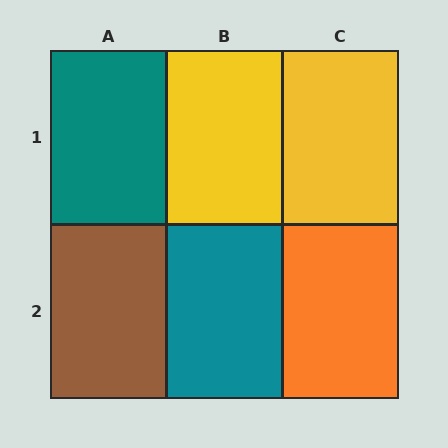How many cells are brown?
1 cell is brown.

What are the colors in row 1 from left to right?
Teal, yellow, yellow.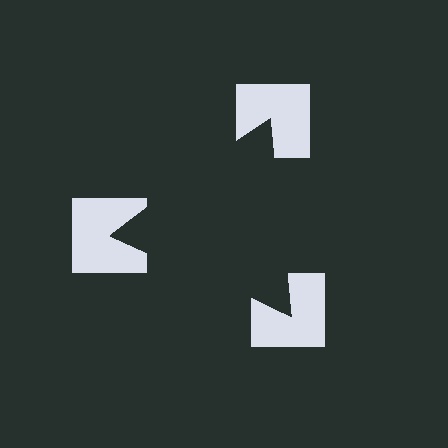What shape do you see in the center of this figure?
An illusory triangle — its edges are inferred from the aligned wedge cuts in the notched squares, not physically drawn.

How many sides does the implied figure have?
3 sides.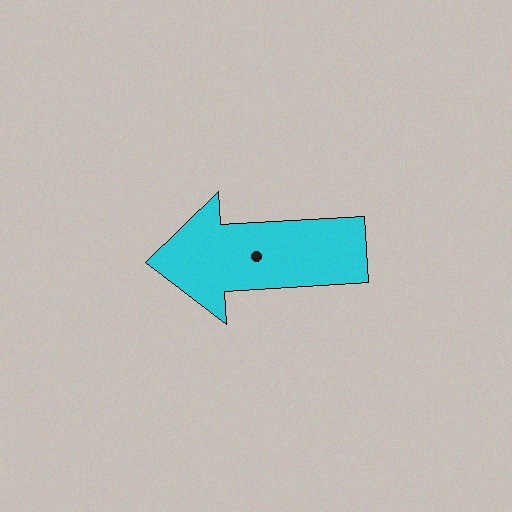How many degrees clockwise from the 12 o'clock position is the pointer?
Approximately 267 degrees.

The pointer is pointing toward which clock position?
Roughly 9 o'clock.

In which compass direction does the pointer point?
West.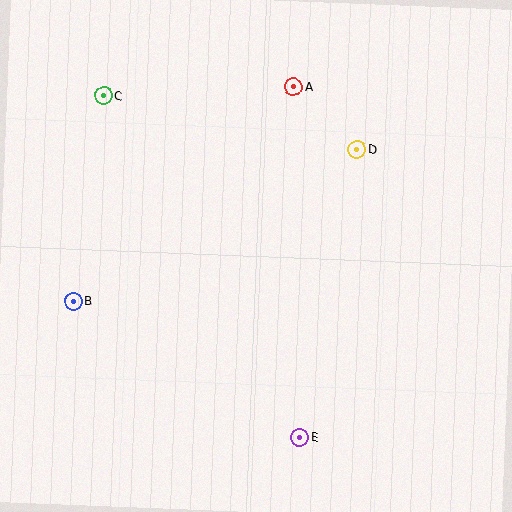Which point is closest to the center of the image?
Point D at (357, 149) is closest to the center.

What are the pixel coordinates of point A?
Point A is at (293, 87).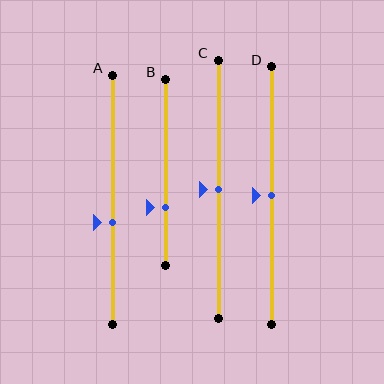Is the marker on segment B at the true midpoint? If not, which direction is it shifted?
No, the marker on segment B is shifted downward by about 19% of the segment length.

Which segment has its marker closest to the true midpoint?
Segment C has its marker closest to the true midpoint.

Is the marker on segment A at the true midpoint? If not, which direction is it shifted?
No, the marker on segment A is shifted downward by about 9% of the segment length.